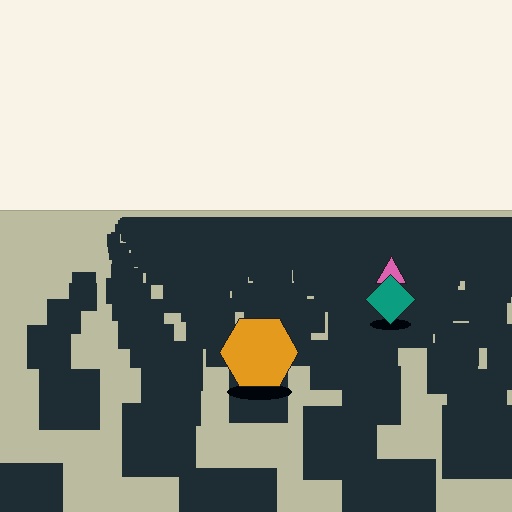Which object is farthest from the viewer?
The pink triangle is farthest from the viewer. It appears smaller and the ground texture around it is denser.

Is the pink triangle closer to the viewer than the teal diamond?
No. The teal diamond is closer — you can tell from the texture gradient: the ground texture is coarser near it.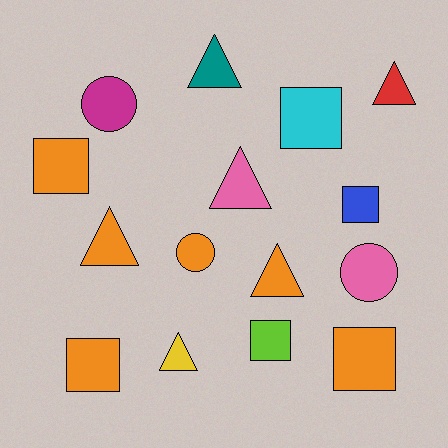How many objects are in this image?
There are 15 objects.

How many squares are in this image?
There are 6 squares.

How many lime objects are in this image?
There is 1 lime object.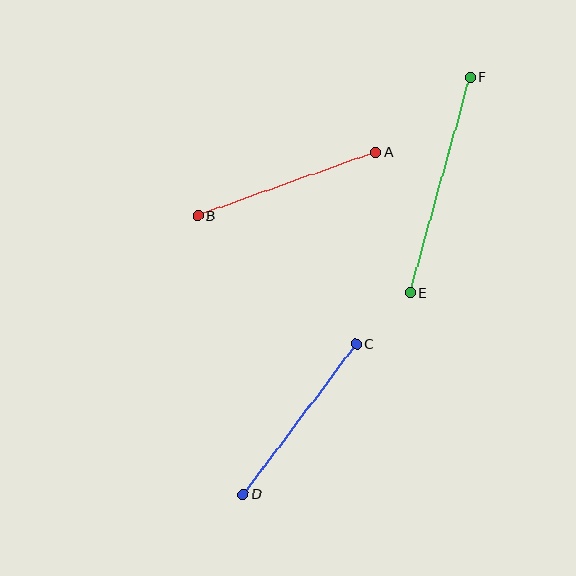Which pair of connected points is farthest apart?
Points E and F are farthest apart.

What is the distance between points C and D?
The distance is approximately 188 pixels.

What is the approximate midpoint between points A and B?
The midpoint is at approximately (287, 184) pixels.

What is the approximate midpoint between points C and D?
The midpoint is at approximately (300, 419) pixels.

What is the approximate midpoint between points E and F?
The midpoint is at approximately (440, 185) pixels.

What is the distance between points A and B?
The distance is approximately 189 pixels.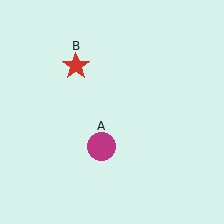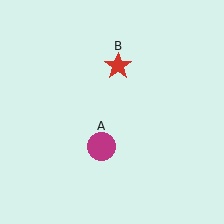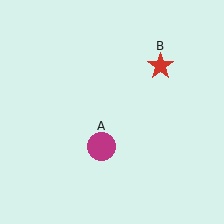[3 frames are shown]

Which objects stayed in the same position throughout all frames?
Magenta circle (object A) remained stationary.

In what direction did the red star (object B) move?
The red star (object B) moved right.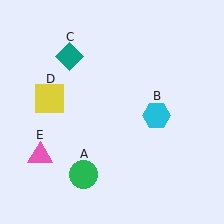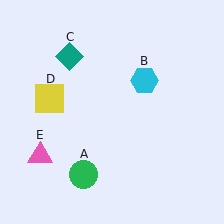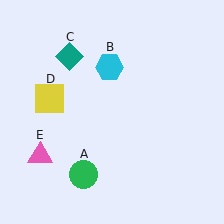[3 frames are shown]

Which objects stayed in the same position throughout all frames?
Green circle (object A) and teal diamond (object C) and yellow square (object D) and pink triangle (object E) remained stationary.